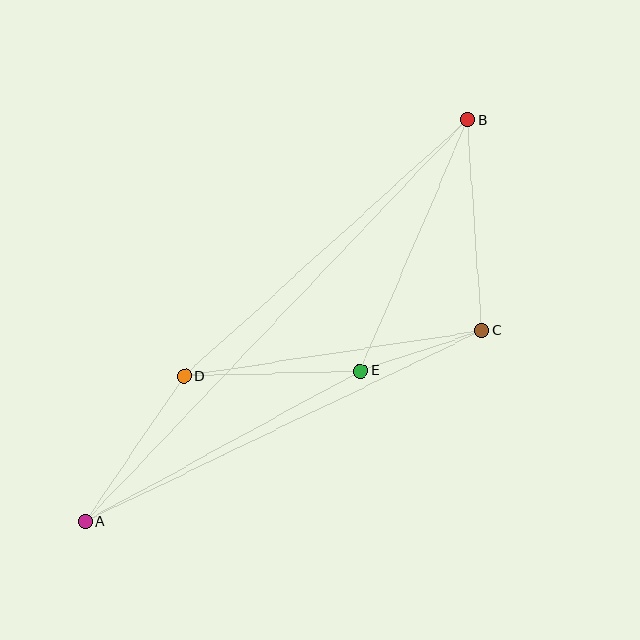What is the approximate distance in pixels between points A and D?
The distance between A and D is approximately 176 pixels.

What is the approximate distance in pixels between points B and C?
The distance between B and C is approximately 211 pixels.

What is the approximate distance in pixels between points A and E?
The distance between A and E is approximately 314 pixels.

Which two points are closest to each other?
Points C and E are closest to each other.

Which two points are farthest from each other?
Points A and B are farthest from each other.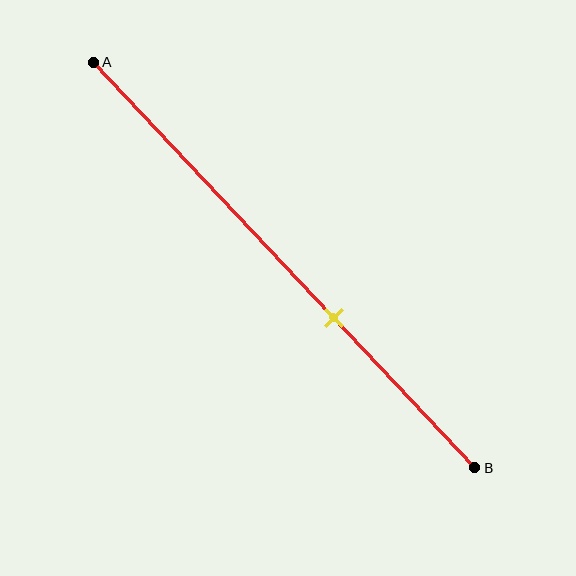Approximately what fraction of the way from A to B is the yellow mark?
The yellow mark is approximately 65% of the way from A to B.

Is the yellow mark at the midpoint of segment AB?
No, the mark is at about 65% from A, not at the 50% midpoint.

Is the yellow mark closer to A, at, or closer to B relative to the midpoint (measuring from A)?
The yellow mark is closer to point B than the midpoint of segment AB.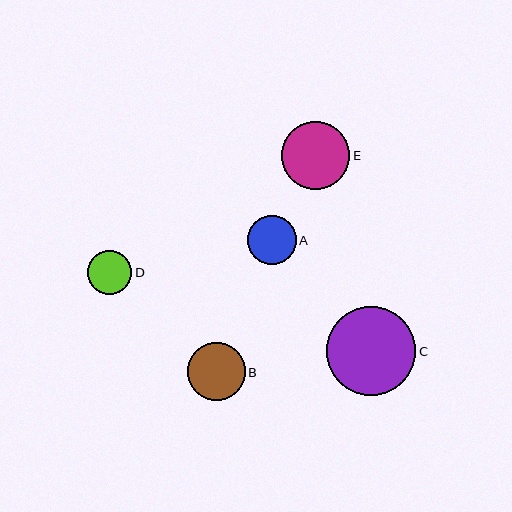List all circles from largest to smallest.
From largest to smallest: C, E, B, A, D.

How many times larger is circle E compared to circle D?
Circle E is approximately 1.5 times the size of circle D.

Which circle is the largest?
Circle C is the largest with a size of approximately 89 pixels.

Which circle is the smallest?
Circle D is the smallest with a size of approximately 44 pixels.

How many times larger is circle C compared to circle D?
Circle C is approximately 2.0 times the size of circle D.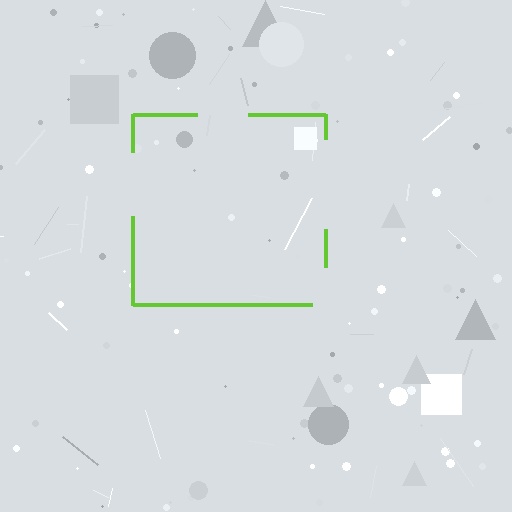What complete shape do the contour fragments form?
The contour fragments form a square.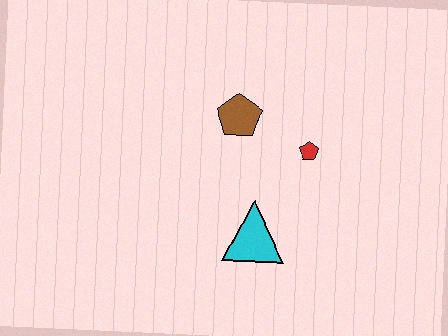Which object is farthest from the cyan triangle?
The brown pentagon is farthest from the cyan triangle.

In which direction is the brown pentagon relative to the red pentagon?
The brown pentagon is to the left of the red pentagon.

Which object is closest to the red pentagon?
The brown pentagon is closest to the red pentagon.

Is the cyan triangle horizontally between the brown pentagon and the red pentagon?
Yes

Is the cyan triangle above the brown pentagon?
No